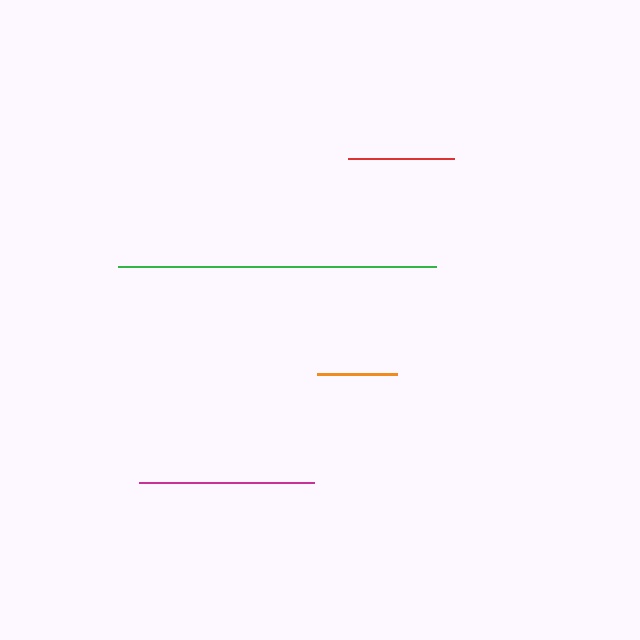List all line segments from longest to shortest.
From longest to shortest: green, magenta, red, orange.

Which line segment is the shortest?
The orange line is the shortest at approximately 80 pixels.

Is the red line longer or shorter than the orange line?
The red line is longer than the orange line.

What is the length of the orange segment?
The orange segment is approximately 80 pixels long.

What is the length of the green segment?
The green segment is approximately 318 pixels long.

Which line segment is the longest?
The green line is the longest at approximately 318 pixels.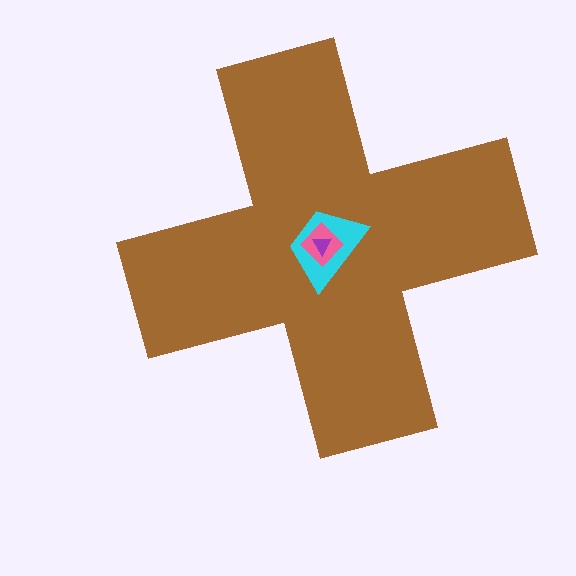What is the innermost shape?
The purple triangle.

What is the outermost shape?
The brown cross.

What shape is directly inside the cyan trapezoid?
The pink diamond.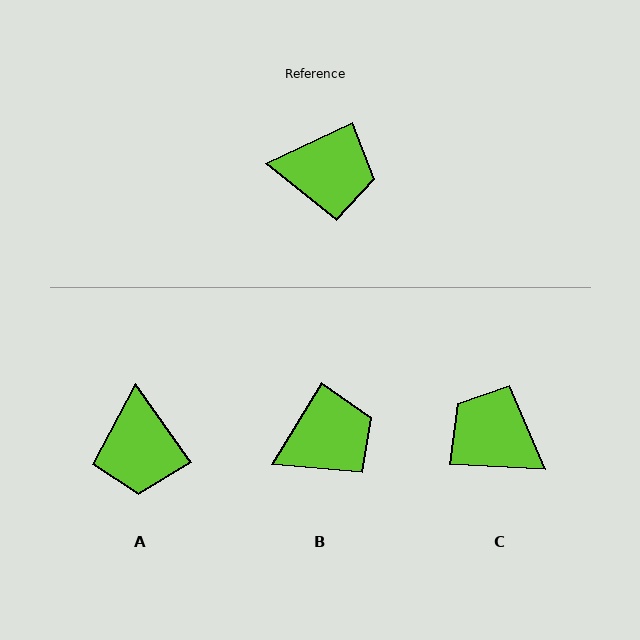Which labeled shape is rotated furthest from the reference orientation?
C, about 152 degrees away.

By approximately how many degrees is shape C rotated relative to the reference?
Approximately 152 degrees counter-clockwise.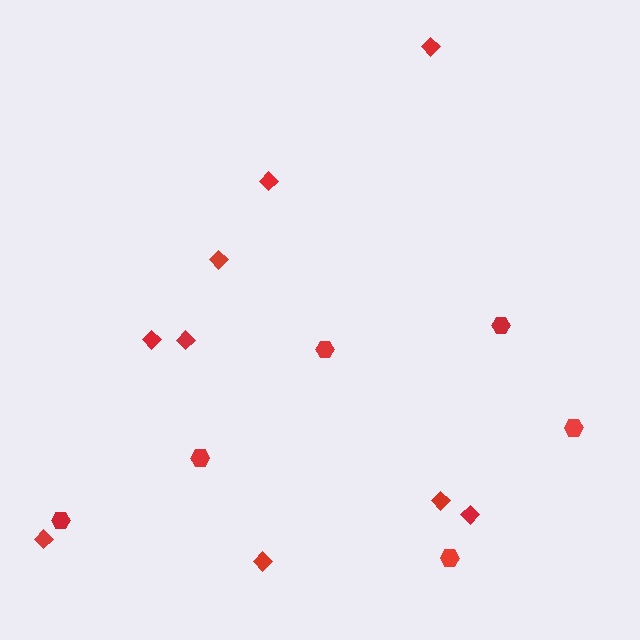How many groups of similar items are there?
There are 2 groups: one group of diamonds (9) and one group of hexagons (6).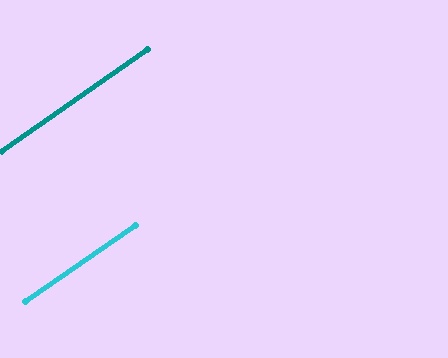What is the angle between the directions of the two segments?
Approximately 1 degree.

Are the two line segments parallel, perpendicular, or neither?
Parallel — their directions differ by only 0.6°.